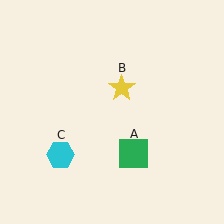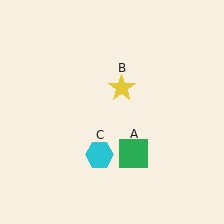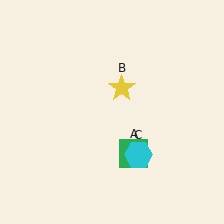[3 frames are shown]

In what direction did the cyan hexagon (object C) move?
The cyan hexagon (object C) moved right.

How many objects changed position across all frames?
1 object changed position: cyan hexagon (object C).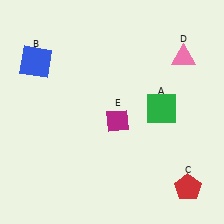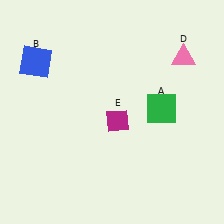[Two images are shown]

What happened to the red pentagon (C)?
The red pentagon (C) was removed in Image 2. It was in the bottom-right area of Image 1.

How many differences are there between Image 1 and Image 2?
There is 1 difference between the two images.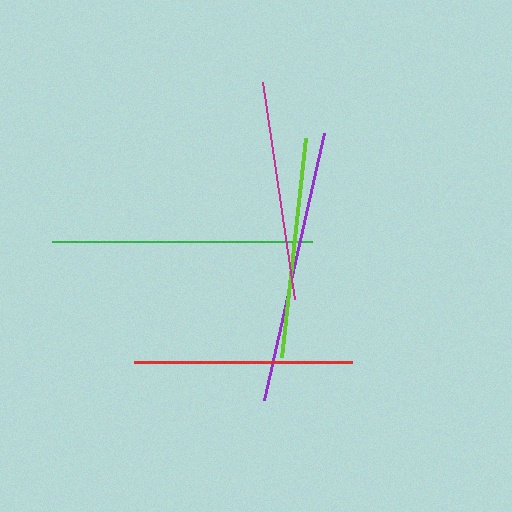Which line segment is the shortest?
The red line is the shortest at approximately 218 pixels.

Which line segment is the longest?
The purple line is the longest at approximately 274 pixels.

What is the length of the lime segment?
The lime segment is approximately 220 pixels long.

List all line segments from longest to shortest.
From longest to shortest: purple, green, lime, magenta, red.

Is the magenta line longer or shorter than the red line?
The magenta line is longer than the red line.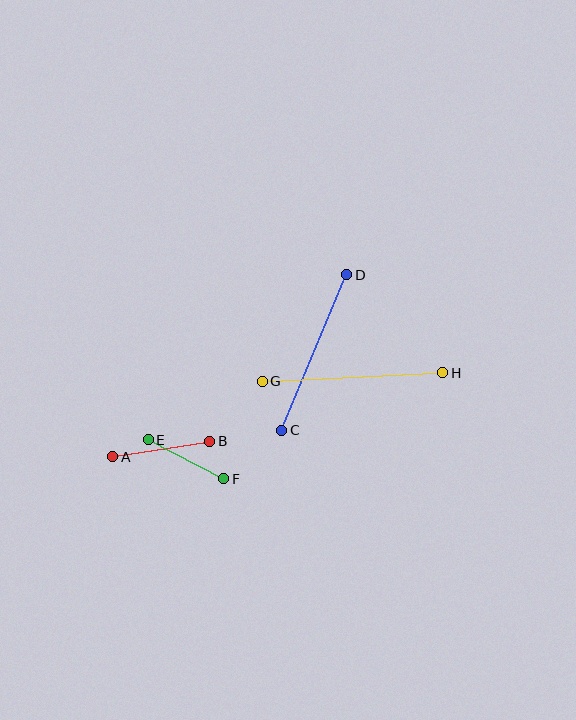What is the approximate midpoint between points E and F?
The midpoint is at approximately (186, 459) pixels.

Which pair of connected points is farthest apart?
Points G and H are farthest apart.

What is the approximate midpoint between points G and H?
The midpoint is at approximately (352, 377) pixels.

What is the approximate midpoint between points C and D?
The midpoint is at approximately (314, 353) pixels.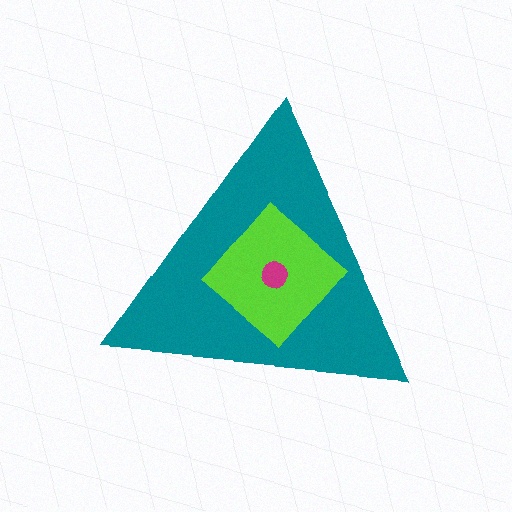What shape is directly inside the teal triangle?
The lime diamond.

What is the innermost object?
The magenta circle.